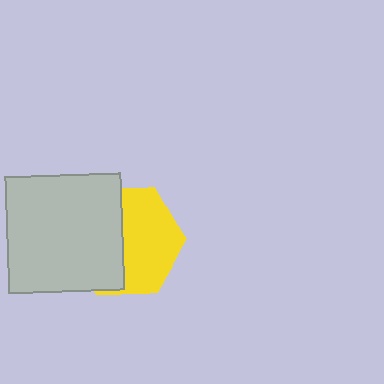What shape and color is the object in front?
The object in front is a light gray rectangle.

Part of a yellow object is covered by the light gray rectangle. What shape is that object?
It is a hexagon.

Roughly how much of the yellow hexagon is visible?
About half of it is visible (roughly 54%).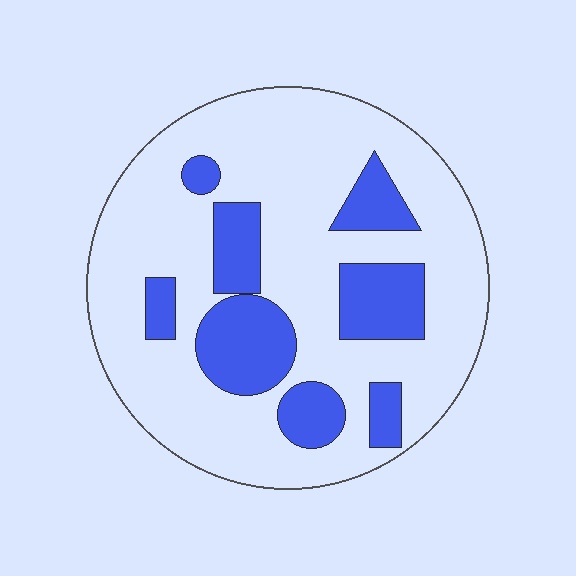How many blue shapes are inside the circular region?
8.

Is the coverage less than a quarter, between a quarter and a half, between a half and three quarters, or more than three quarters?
Between a quarter and a half.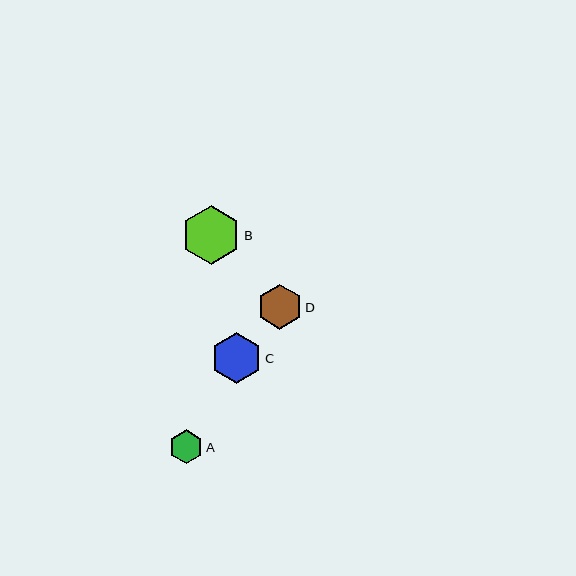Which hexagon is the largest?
Hexagon B is the largest with a size of approximately 59 pixels.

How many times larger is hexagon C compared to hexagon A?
Hexagon C is approximately 1.5 times the size of hexagon A.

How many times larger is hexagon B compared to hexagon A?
Hexagon B is approximately 1.8 times the size of hexagon A.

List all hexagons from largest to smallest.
From largest to smallest: B, C, D, A.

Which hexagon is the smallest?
Hexagon A is the smallest with a size of approximately 34 pixels.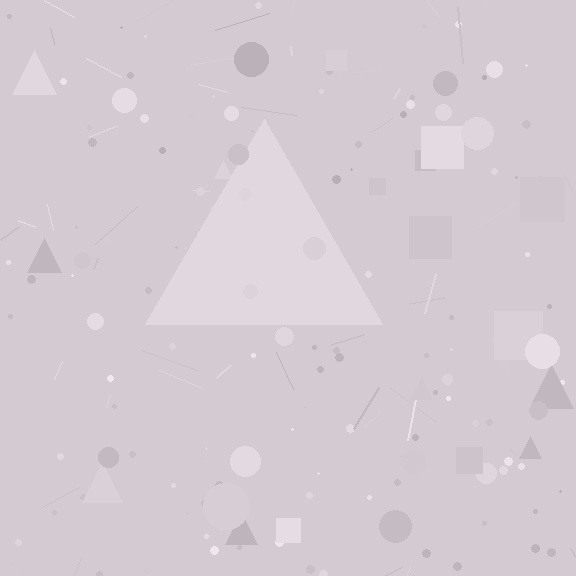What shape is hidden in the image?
A triangle is hidden in the image.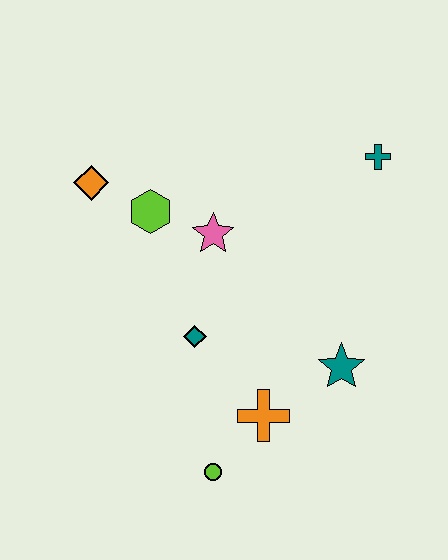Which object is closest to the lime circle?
The orange cross is closest to the lime circle.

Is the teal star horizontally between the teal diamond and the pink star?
No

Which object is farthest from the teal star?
The orange diamond is farthest from the teal star.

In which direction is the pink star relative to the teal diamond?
The pink star is above the teal diamond.